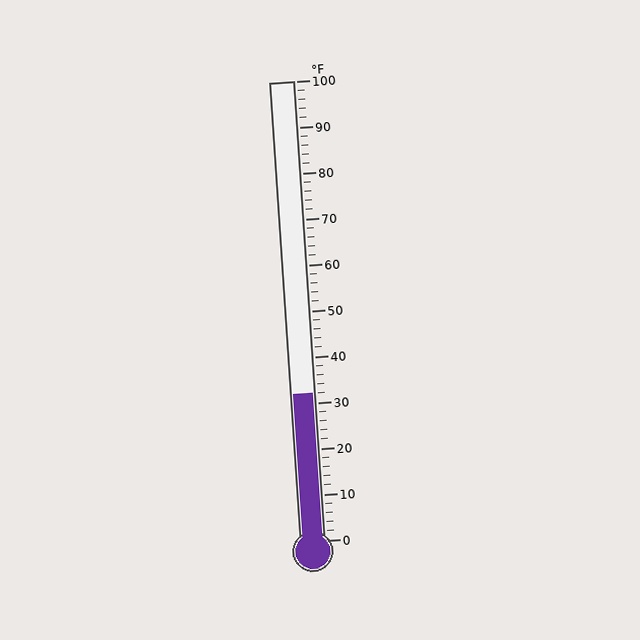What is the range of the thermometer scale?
The thermometer scale ranges from 0°F to 100°F.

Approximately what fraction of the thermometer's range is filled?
The thermometer is filled to approximately 30% of its range.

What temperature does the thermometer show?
The thermometer shows approximately 32°F.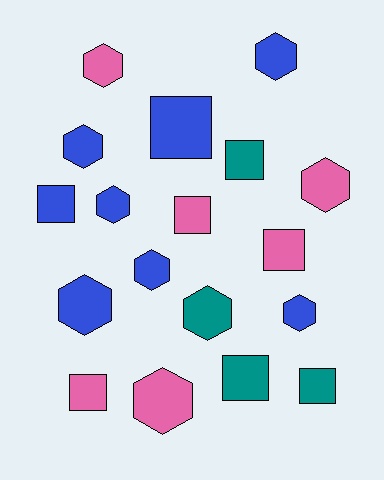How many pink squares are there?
There are 3 pink squares.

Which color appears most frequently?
Blue, with 8 objects.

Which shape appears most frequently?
Hexagon, with 10 objects.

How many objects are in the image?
There are 18 objects.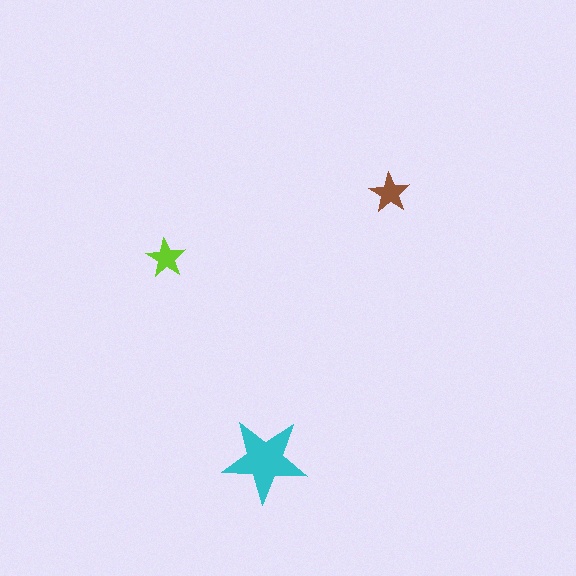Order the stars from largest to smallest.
the cyan one, the brown one, the lime one.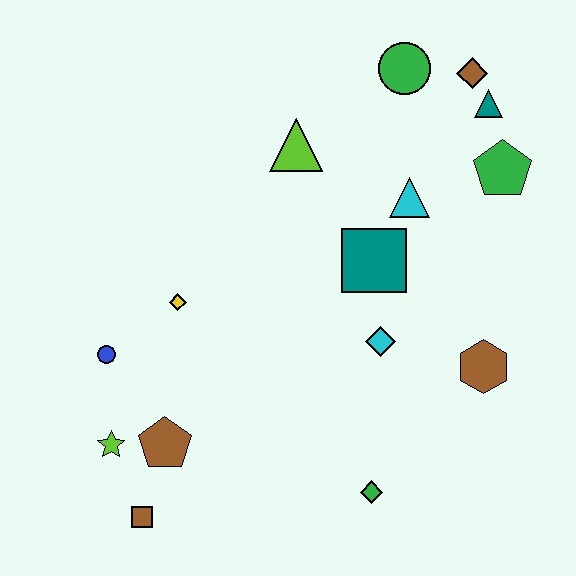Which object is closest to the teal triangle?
The brown diamond is closest to the teal triangle.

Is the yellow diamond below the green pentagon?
Yes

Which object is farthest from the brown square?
The brown diamond is farthest from the brown square.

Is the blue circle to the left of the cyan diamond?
Yes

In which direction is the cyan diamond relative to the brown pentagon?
The cyan diamond is to the right of the brown pentagon.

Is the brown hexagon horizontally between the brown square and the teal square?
No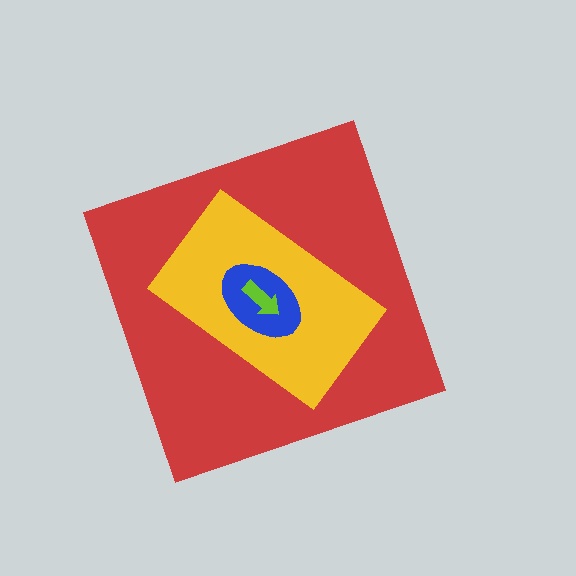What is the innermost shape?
The lime arrow.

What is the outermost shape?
The red diamond.